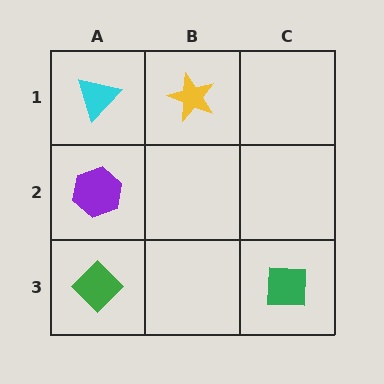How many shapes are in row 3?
2 shapes.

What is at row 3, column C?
A green square.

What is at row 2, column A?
A purple hexagon.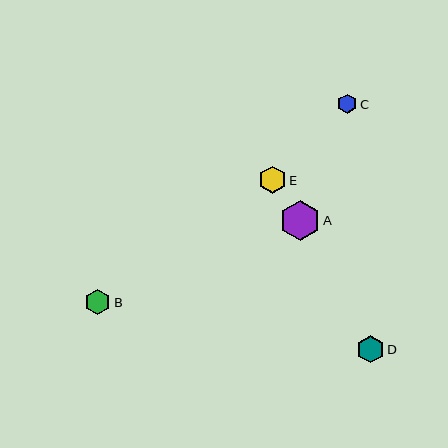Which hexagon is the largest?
Hexagon A is the largest with a size of approximately 40 pixels.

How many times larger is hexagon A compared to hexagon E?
Hexagon A is approximately 1.5 times the size of hexagon E.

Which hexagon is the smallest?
Hexagon C is the smallest with a size of approximately 20 pixels.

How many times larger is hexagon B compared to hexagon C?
Hexagon B is approximately 1.3 times the size of hexagon C.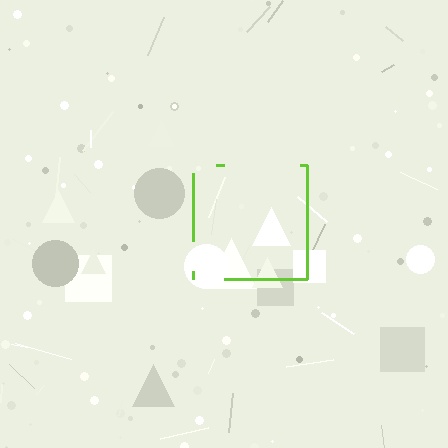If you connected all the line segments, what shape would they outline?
They would outline a square.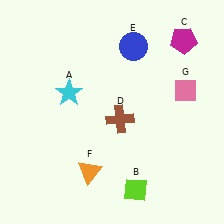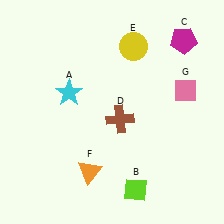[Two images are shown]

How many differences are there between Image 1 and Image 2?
There is 1 difference between the two images.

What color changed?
The circle (E) changed from blue in Image 1 to yellow in Image 2.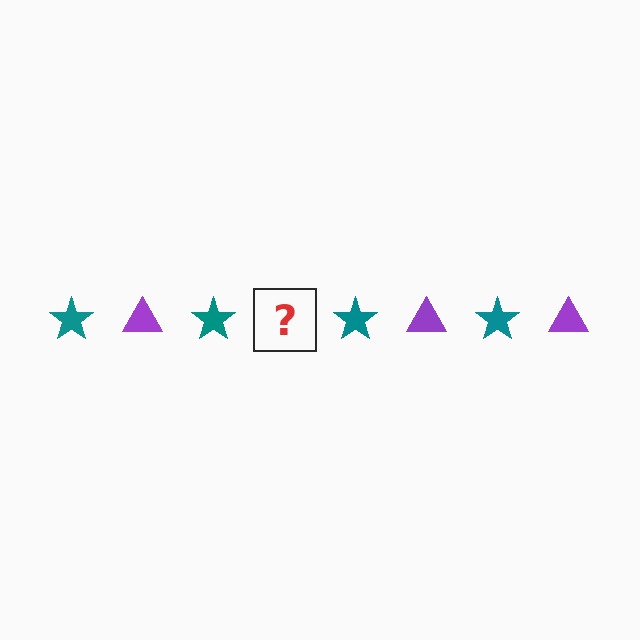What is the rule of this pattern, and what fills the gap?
The rule is that the pattern alternates between teal star and purple triangle. The gap should be filled with a purple triangle.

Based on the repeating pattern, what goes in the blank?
The blank should be a purple triangle.